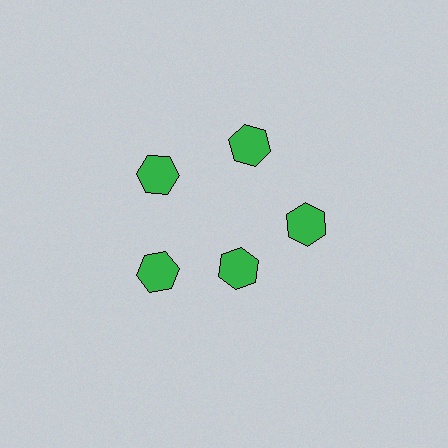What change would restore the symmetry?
The symmetry would be restored by moving it outward, back onto the ring so that all 5 hexagons sit at equal angles and equal distance from the center.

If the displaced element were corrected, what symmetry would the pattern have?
It would have 5-fold rotational symmetry — the pattern would map onto itself every 72 degrees.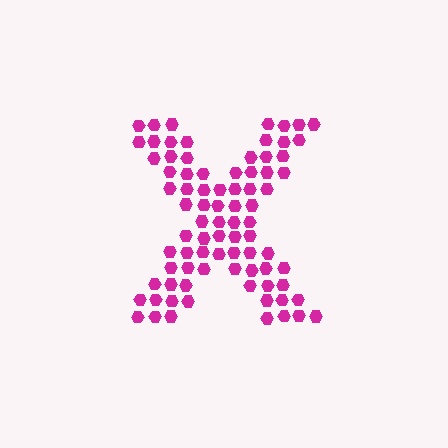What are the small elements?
The small elements are hexagons.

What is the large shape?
The large shape is the letter X.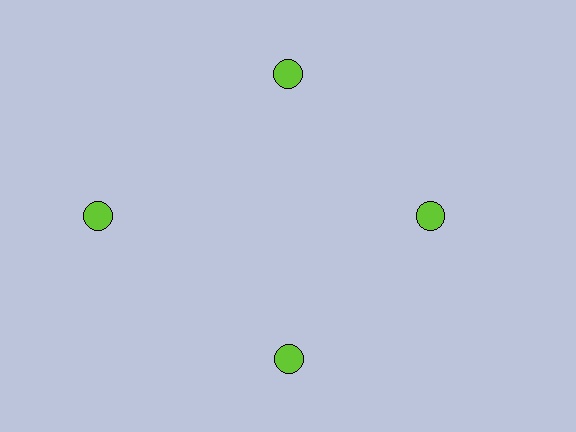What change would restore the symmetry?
The symmetry would be restored by moving it inward, back onto the ring so that all 4 circles sit at equal angles and equal distance from the center.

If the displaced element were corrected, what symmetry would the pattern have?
It would have 4-fold rotational symmetry — the pattern would map onto itself every 90 degrees.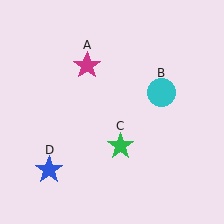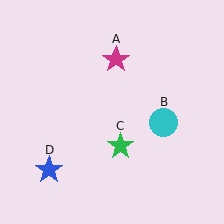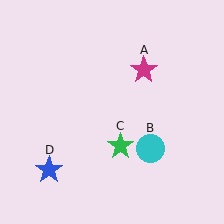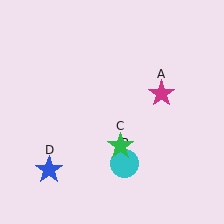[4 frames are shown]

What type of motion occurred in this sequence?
The magenta star (object A), cyan circle (object B) rotated clockwise around the center of the scene.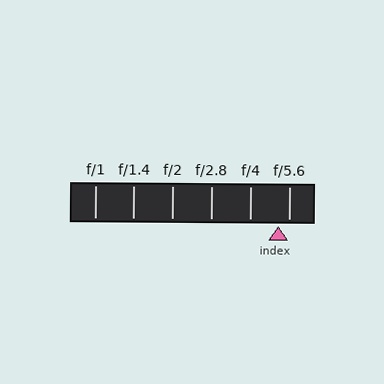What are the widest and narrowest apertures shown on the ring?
The widest aperture shown is f/1 and the narrowest is f/5.6.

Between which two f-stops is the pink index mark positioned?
The index mark is between f/4 and f/5.6.